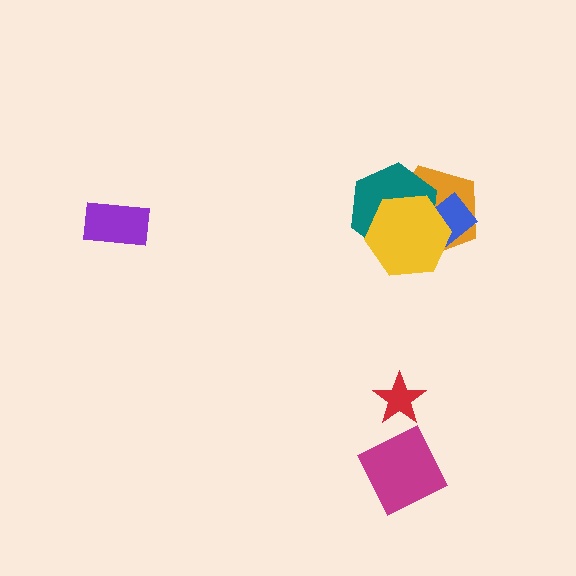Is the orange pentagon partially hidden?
Yes, it is partially covered by another shape.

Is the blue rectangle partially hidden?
Yes, it is partially covered by another shape.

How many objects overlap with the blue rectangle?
3 objects overlap with the blue rectangle.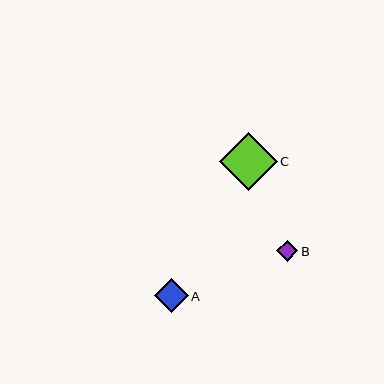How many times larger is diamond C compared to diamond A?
Diamond C is approximately 1.7 times the size of diamond A.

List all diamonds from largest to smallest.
From largest to smallest: C, A, B.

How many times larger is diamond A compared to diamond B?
Diamond A is approximately 1.6 times the size of diamond B.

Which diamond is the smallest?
Diamond B is the smallest with a size of approximately 21 pixels.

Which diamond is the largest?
Diamond C is the largest with a size of approximately 58 pixels.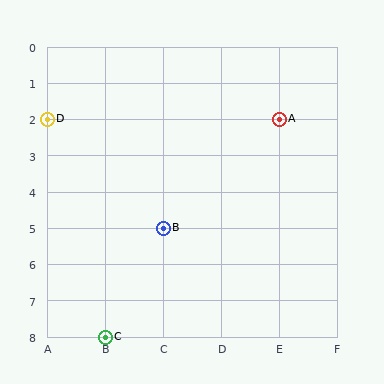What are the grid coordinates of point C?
Point C is at grid coordinates (B, 8).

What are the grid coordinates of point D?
Point D is at grid coordinates (A, 2).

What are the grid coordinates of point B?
Point B is at grid coordinates (C, 5).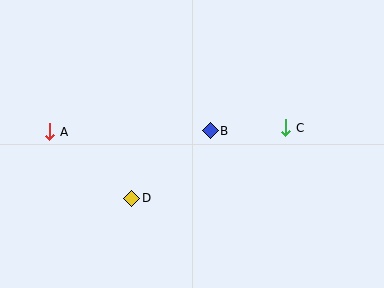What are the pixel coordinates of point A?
Point A is at (50, 132).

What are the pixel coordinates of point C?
Point C is at (286, 128).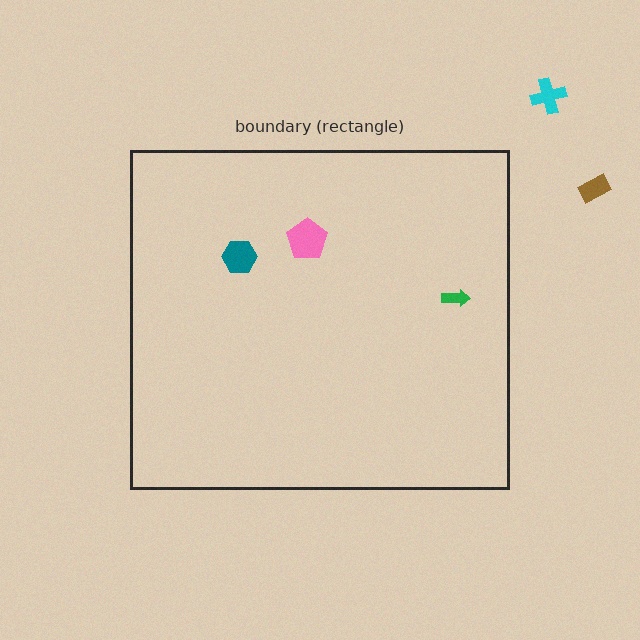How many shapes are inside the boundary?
3 inside, 2 outside.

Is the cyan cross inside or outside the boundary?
Outside.